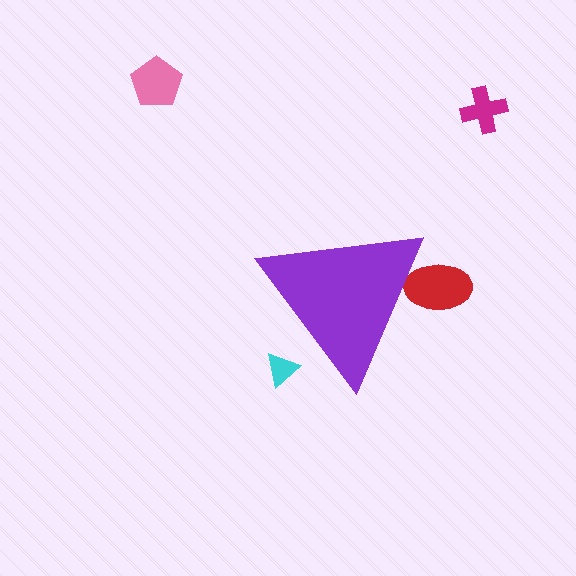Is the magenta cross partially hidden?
No, the magenta cross is fully visible.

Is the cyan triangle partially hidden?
Yes, the cyan triangle is partially hidden behind the purple triangle.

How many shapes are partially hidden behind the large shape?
2 shapes are partially hidden.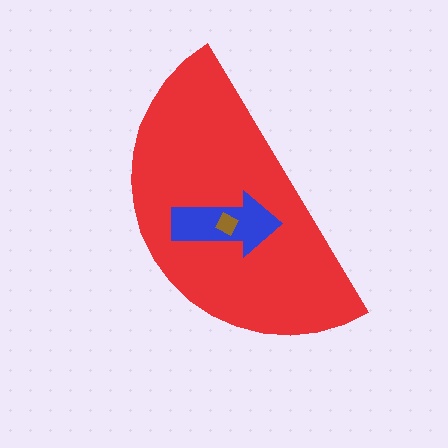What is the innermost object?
The brown square.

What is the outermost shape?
The red semicircle.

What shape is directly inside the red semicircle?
The blue arrow.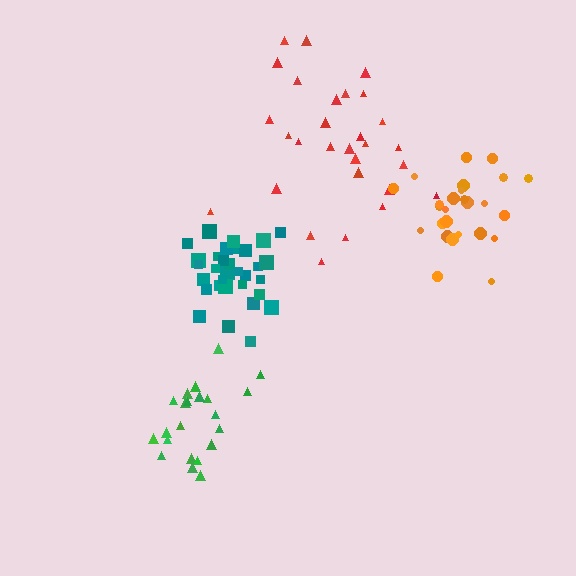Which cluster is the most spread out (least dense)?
Red.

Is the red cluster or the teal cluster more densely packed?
Teal.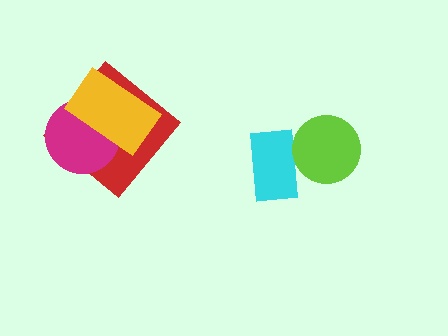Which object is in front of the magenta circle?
The yellow rectangle is in front of the magenta circle.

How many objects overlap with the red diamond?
2 objects overlap with the red diamond.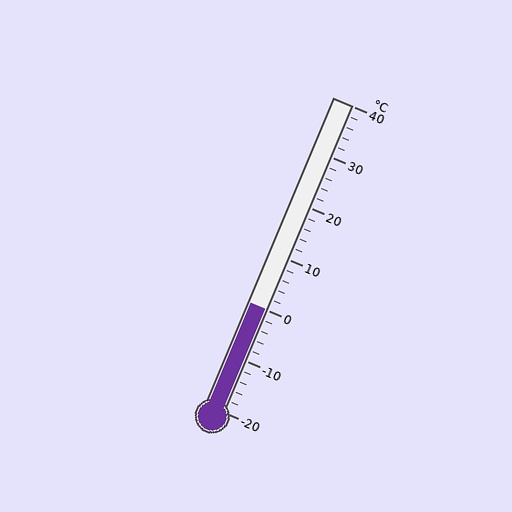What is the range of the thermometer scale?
The thermometer scale ranges from -20°C to 40°C.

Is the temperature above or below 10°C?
The temperature is below 10°C.